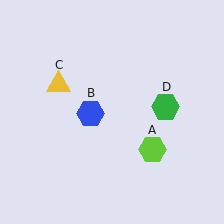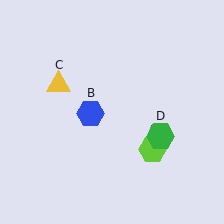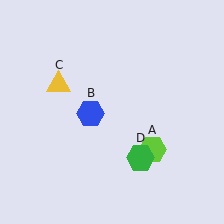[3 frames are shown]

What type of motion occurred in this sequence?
The green hexagon (object D) rotated clockwise around the center of the scene.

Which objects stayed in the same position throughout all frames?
Lime hexagon (object A) and blue hexagon (object B) and yellow triangle (object C) remained stationary.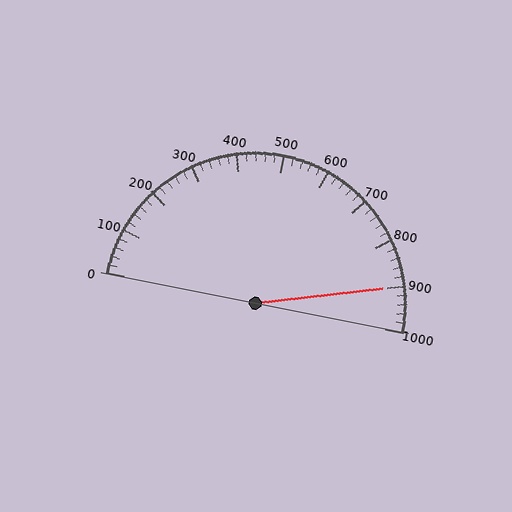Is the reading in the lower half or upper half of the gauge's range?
The reading is in the upper half of the range (0 to 1000).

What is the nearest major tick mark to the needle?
The nearest major tick mark is 900.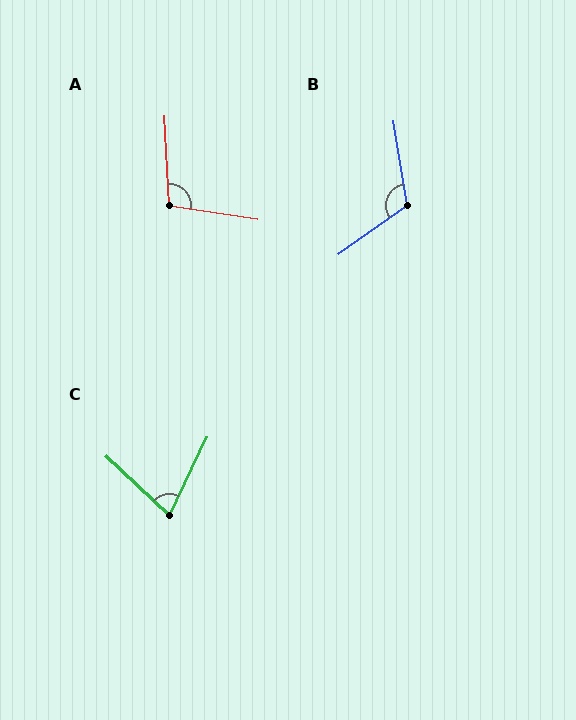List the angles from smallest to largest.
C (73°), A (102°), B (116°).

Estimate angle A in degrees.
Approximately 102 degrees.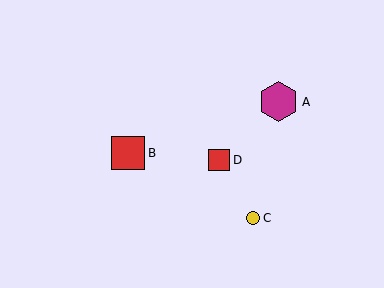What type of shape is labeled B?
Shape B is a red square.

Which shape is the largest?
The magenta hexagon (labeled A) is the largest.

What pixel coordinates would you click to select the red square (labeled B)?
Click at (128, 153) to select the red square B.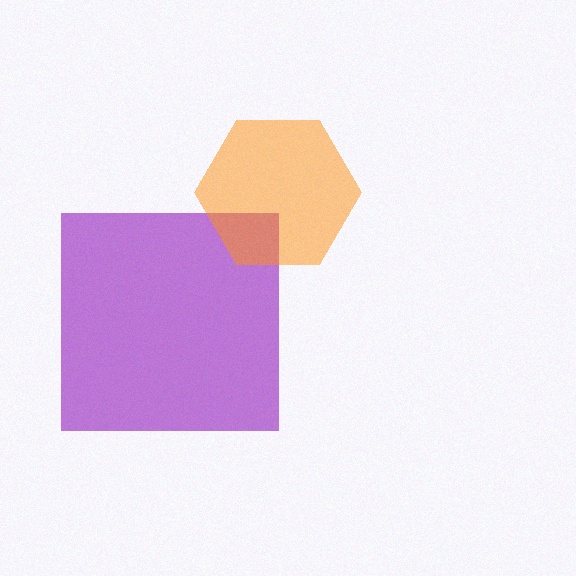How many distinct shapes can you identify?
There are 2 distinct shapes: a purple square, an orange hexagon.